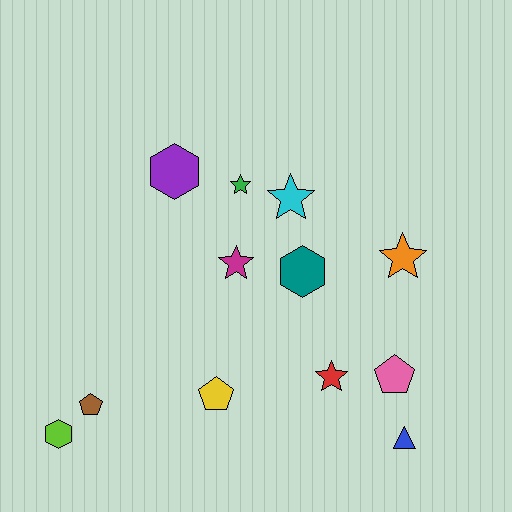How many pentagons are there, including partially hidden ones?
There are 3 pentagons.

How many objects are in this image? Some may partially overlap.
There are 12 objects.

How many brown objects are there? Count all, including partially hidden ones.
There is 1 brown object.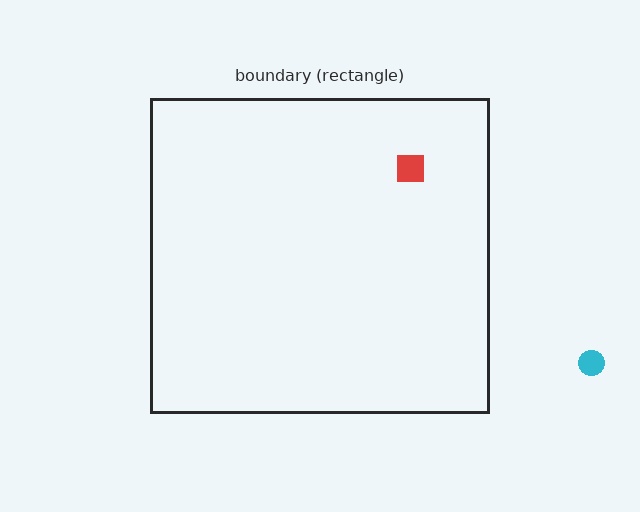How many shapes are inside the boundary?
1 inside, 1 outside.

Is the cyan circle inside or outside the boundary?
Outside.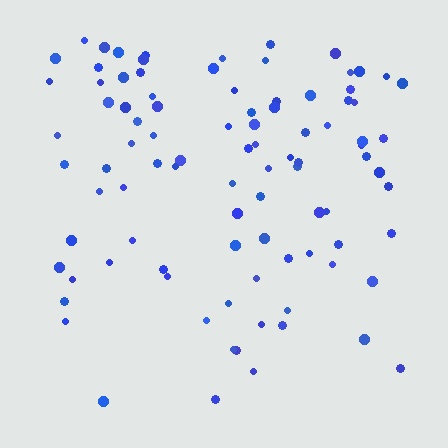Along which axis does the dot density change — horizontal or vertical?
Vertical.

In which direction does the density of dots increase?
From bottom to top, with the top side densest.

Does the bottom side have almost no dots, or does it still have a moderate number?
Still a moderate number, just noticeably fewer than the top.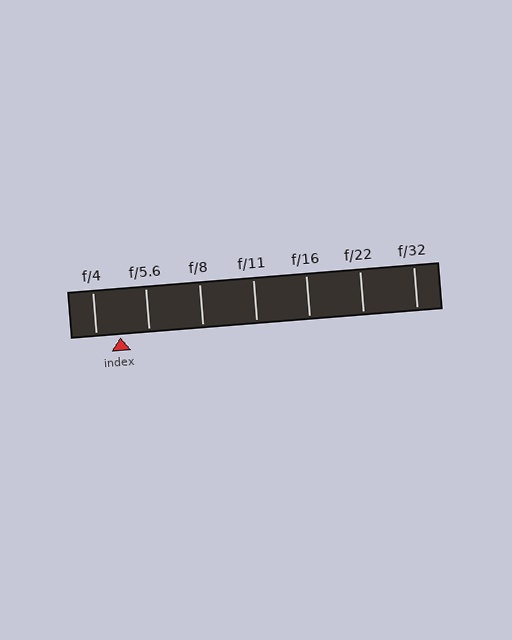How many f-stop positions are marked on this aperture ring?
There are 7 f-stop positions marked.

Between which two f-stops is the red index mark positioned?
The index mark is between f/4 and f/5.6.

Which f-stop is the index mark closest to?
The index mark is closest to f/4.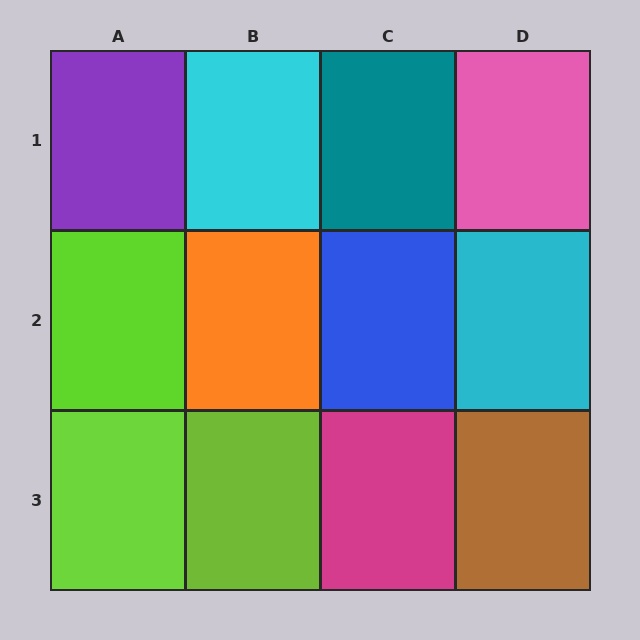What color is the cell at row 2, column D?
Cyan.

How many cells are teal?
1 cell is teal.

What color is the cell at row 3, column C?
Magenta.